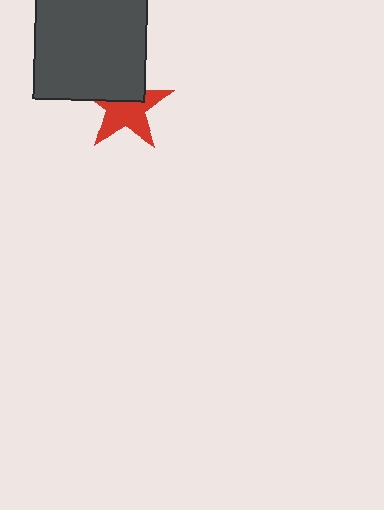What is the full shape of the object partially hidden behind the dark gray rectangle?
The partially hidden object is a red star.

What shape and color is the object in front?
The object in front is a dark gray rectangle.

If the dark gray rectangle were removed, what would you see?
You would see the complete red star.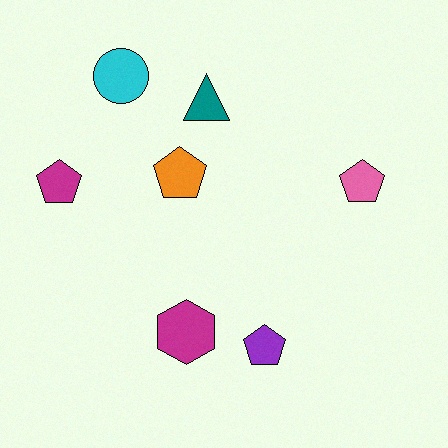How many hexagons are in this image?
There is 1 hexagon.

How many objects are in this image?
There are 7 objects.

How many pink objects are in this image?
There is 1 pink object.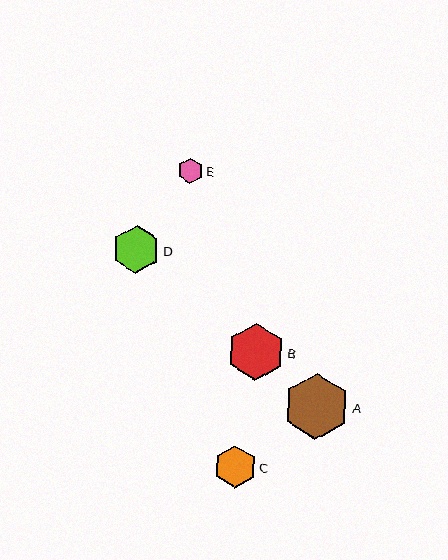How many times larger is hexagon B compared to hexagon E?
Hexagon B is approximately 2.3 times the size of hexagon E.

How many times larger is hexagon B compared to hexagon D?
Hexagon B is approximately 1.2 times the size of hexagon D.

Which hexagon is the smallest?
Hexagon E is the smallest with a size of approximately 25 pixels.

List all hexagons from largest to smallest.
From largest to smallest: A, B, D, C, E.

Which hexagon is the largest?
Hexagon A is the largest with a size of approximately 66 pixels.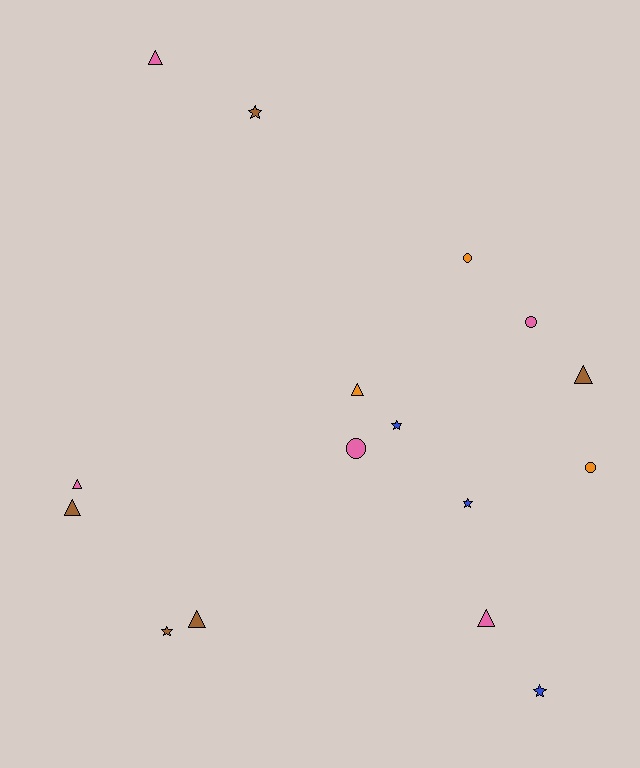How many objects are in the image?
There are 16 objects.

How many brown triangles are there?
There are 3 brown triangles.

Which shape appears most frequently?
Triangle, with 7 objects.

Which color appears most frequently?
Pink, with 5 objects.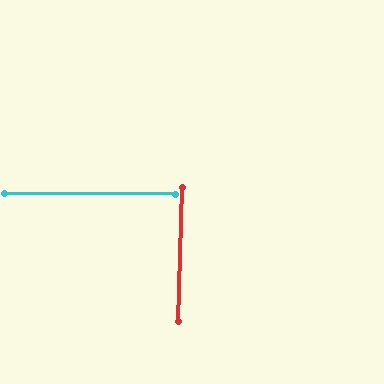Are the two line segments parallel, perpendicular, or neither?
Perpendicular — they meet at approximately 88°.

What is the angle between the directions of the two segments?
Approximately 88 degrees.